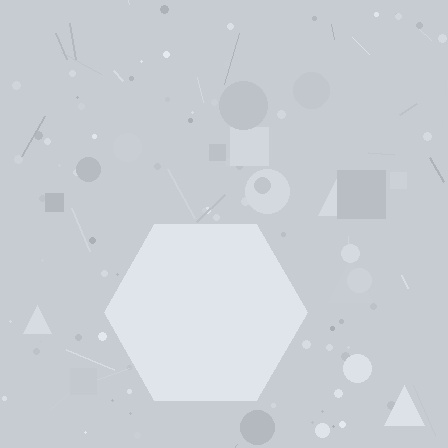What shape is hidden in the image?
A hexagon is hidden in the image.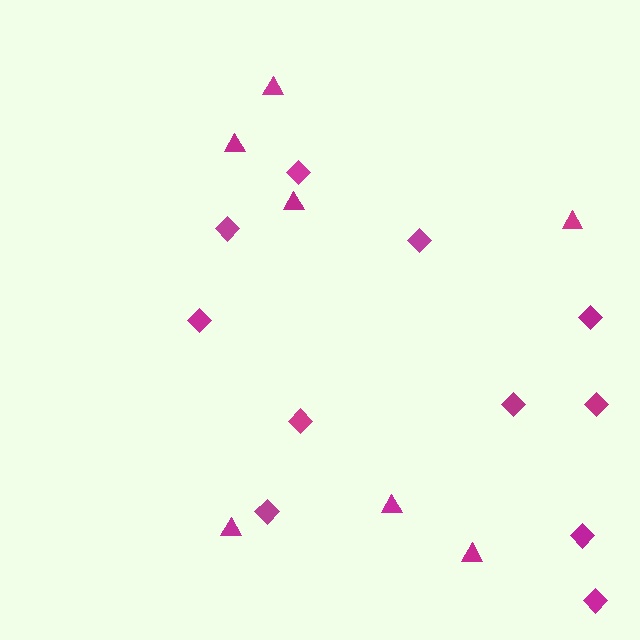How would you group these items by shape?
There are 2 groups: one group of triangles (7) and one group of diamonds (11).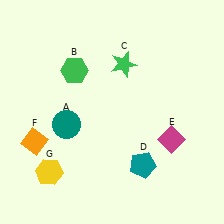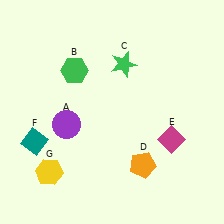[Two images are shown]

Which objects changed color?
A changed from teal to purple. D changed from teal to orange. F changed from orange to teal.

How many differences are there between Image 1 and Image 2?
There are 3 differences between the two images.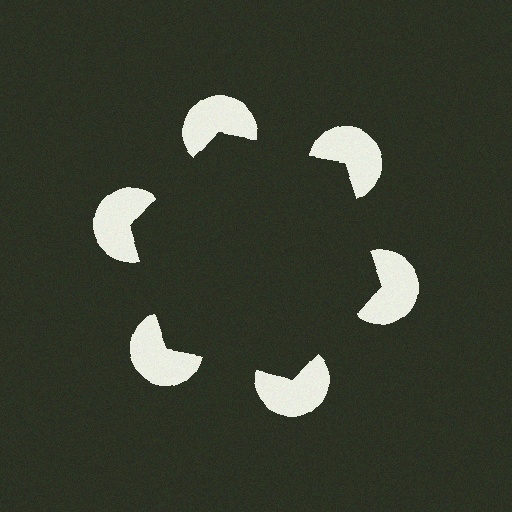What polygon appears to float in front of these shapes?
An illusory hexagon — its edges are inferred from the aligned wedge cuts in the pac-man discs, not physically drawn.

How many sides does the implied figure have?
6 sides.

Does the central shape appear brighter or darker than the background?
It typically appears slightly darker than the background, even though no actual brightness change is drawn.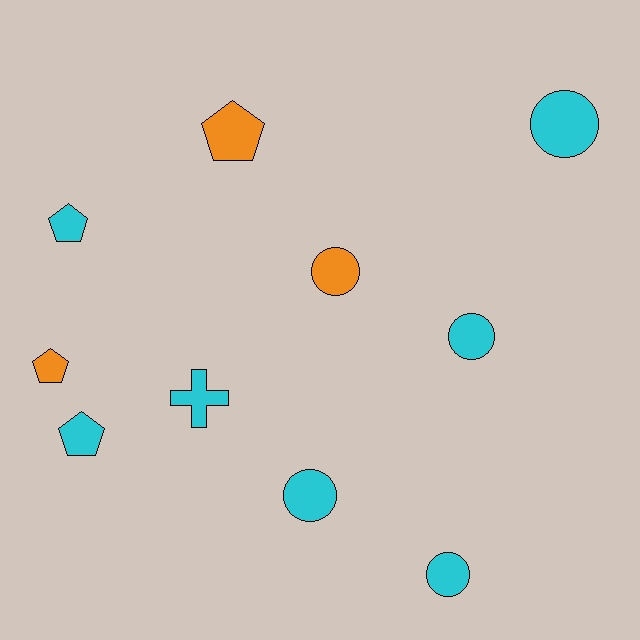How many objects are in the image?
There are 10 objects.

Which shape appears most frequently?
Circle, with 5 objects.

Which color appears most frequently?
Cyan, with 7 objects.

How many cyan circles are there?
There are 4 cyan circles.